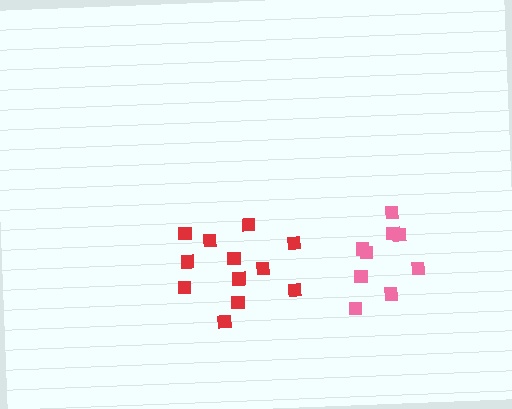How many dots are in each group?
Group 1: 12 dots, Group 2: 9 dots (21 total).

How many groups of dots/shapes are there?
There are 2 groups.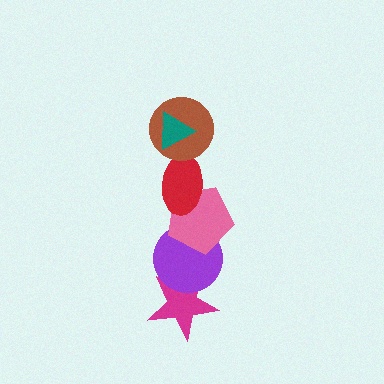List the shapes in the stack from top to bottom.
From top to bottom: the teal triangle, the brown circle, the red ellipse, the pink pentagon, the purple circle, the magenta star.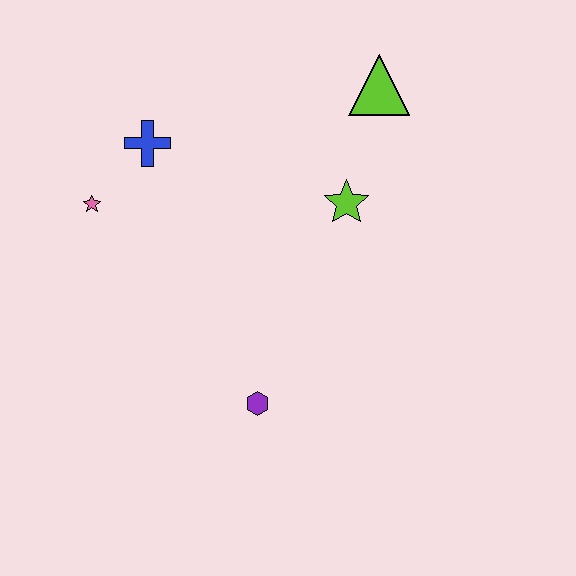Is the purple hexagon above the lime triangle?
No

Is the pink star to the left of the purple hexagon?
Yes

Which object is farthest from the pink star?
The lime triangle is farthest from the pink star.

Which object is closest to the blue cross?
The pink star is closest to the blue cross.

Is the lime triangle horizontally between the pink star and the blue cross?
No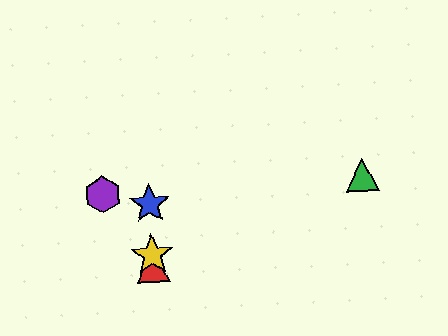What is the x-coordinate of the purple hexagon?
The purple hexagon is at x≈103.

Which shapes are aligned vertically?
The red triangle, the blue star, the yellow star are aligned vertically.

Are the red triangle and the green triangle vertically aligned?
No, the red triangle is at x≈153 and the green triangle is at x≈362.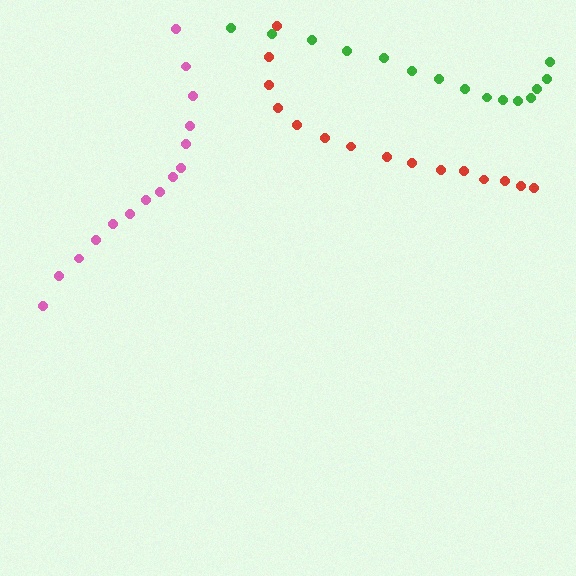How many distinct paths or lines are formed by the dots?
There are 3 distinct paths.